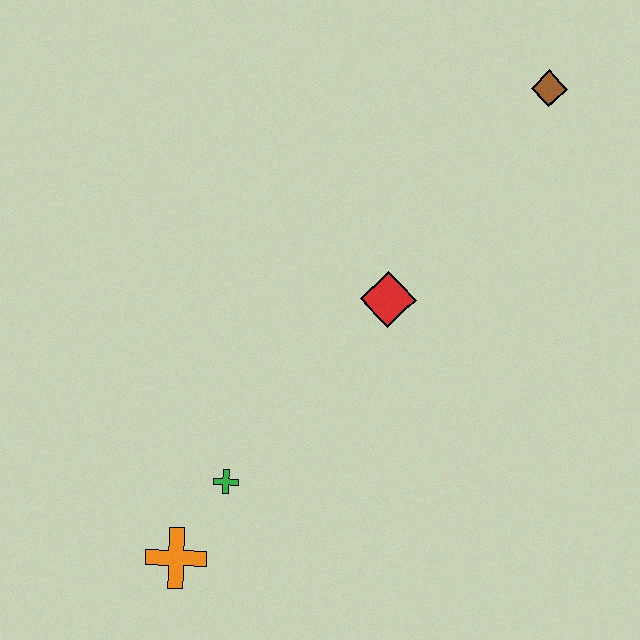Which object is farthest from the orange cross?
The brown diamond is farthest from the orange cross.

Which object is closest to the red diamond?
The green cross is closest to the red diamond.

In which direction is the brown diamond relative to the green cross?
The brown diamond is above the green cross.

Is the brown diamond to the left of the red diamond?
No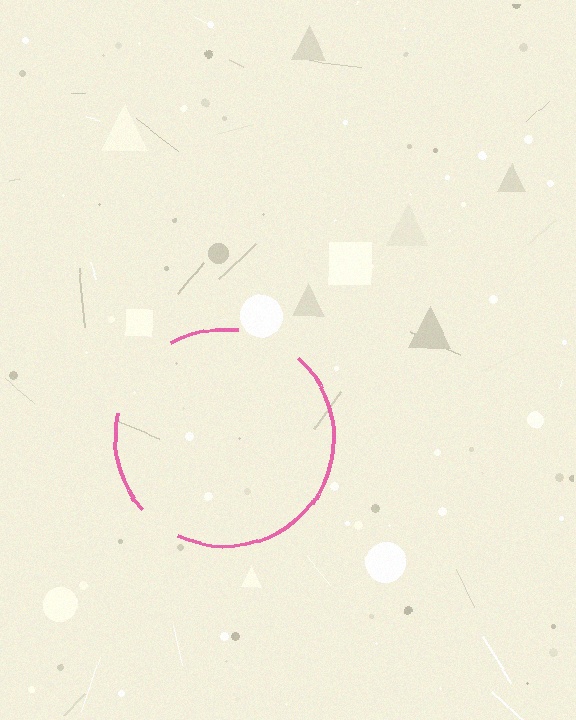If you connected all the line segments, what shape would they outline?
They would outline a circle.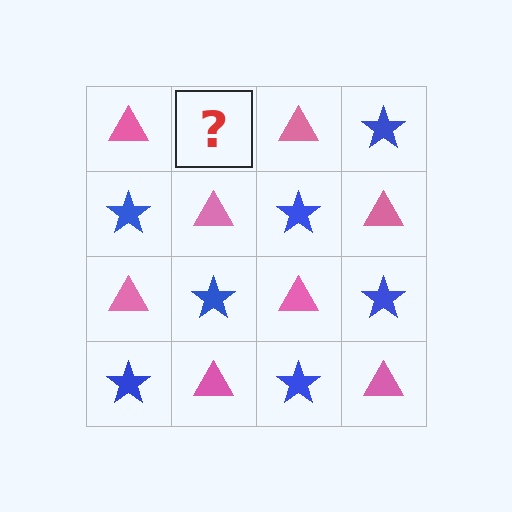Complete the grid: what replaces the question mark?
The question mark should be replaced with a blue star.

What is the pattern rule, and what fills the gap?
The rule is that it alternates pink triangle and blue star in a checkerboard pattern. The gap should be filled with a blue star.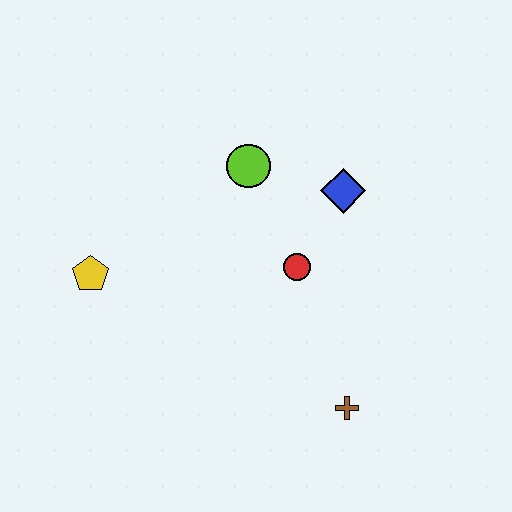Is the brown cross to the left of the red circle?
No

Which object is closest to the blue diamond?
The red circle is closest to the blue diamond.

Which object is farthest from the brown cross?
The yellow pentagon is farthest from the brown cross.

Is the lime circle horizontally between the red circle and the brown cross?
No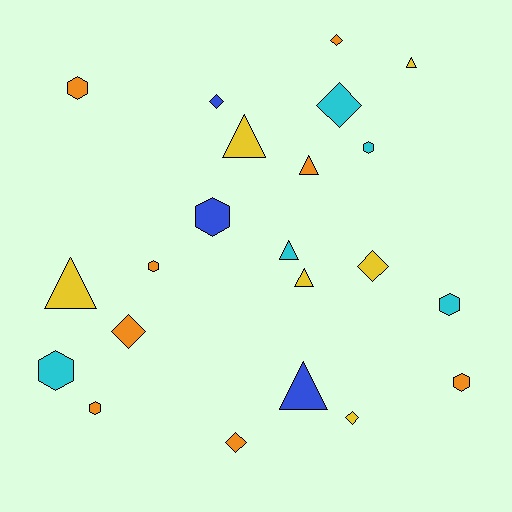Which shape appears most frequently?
Hexagon, with 8 objects.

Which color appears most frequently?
Orange, with 8 objects.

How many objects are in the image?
There are 22 objects.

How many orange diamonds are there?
There are 3 orange diamonds.